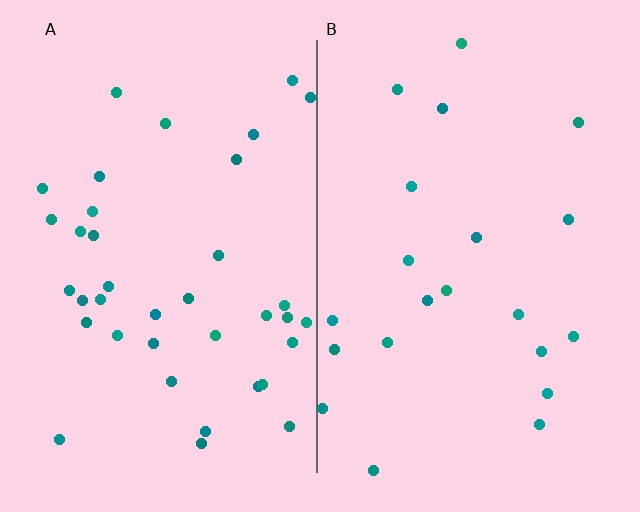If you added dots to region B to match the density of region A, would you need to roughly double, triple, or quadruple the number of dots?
Approximately double.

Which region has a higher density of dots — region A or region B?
A (the left).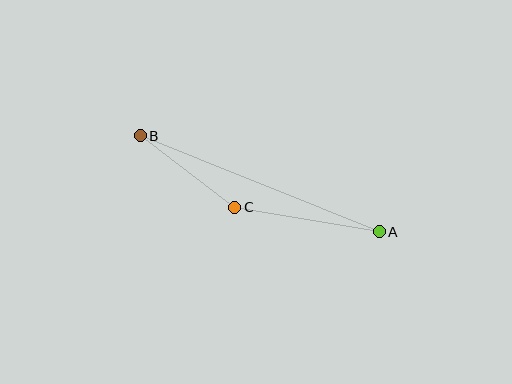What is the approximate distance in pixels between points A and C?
The distance between A and C is approximately 147 pixels.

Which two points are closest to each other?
Points B and C are closest to each other.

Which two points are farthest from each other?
Points A and B are farthest from each other.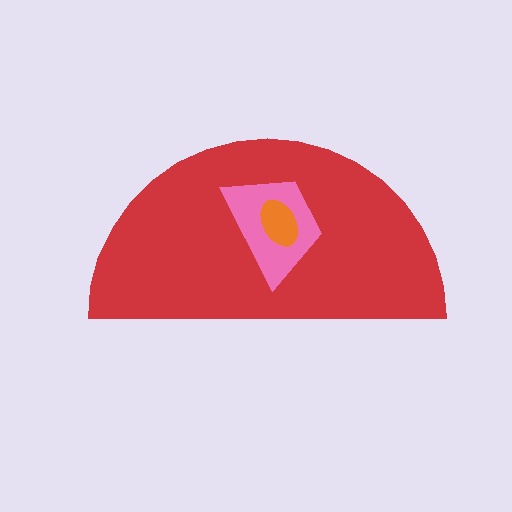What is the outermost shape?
The red semicircle.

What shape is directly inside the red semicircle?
The pink trapezoid.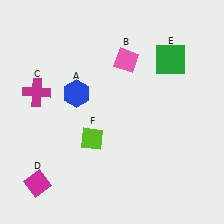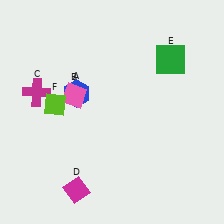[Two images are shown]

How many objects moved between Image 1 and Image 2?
3 objects moved between the two images.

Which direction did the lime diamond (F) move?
The lime diamond (F) moved left.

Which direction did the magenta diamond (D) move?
The magenta diamond (D) moved right.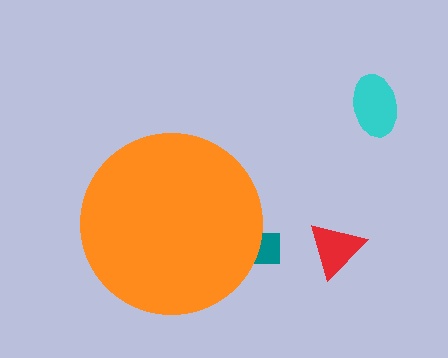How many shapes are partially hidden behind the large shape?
1 shape is partially hidden.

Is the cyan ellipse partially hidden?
No, the cyan ellipse is fully visible.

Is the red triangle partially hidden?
No, the red triangle is fully visible.